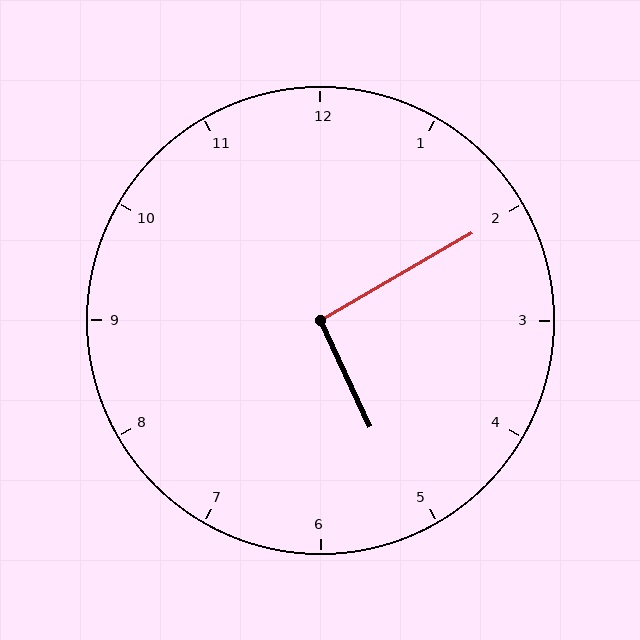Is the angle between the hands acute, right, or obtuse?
It is right.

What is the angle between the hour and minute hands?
Approximately 95 degrees.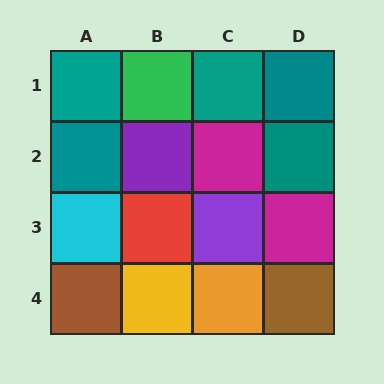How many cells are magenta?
2 cells are magenta.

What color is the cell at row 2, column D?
Teal.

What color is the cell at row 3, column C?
Purple.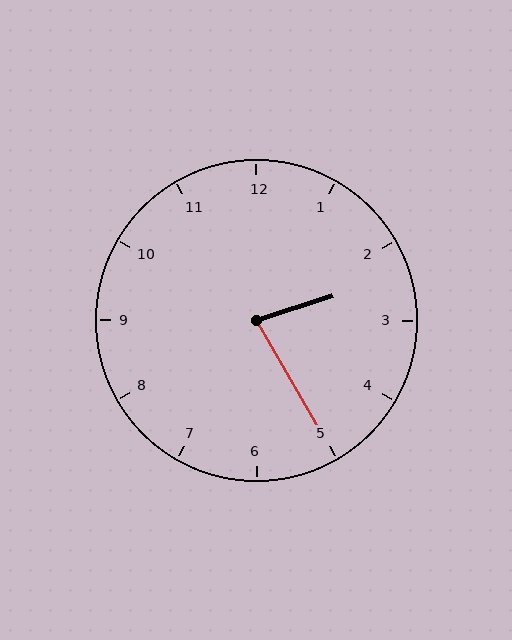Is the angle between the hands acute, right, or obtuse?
It is acute.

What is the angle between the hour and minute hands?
Approximately 78 degrees.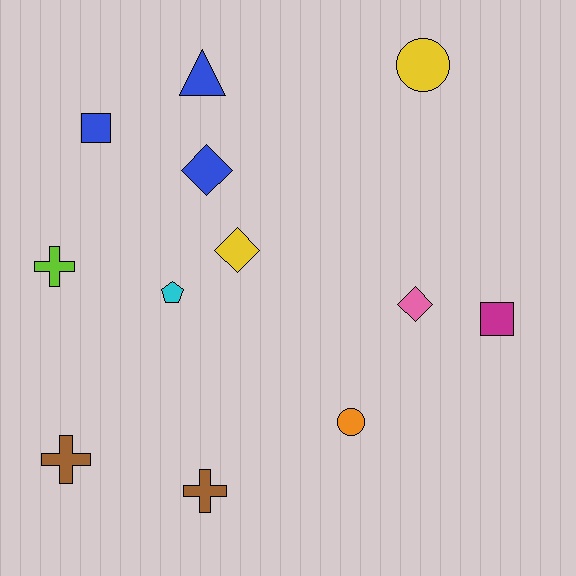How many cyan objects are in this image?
There is 1 cyan object.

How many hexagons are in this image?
There are no hexagons.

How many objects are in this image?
There are 12 objects.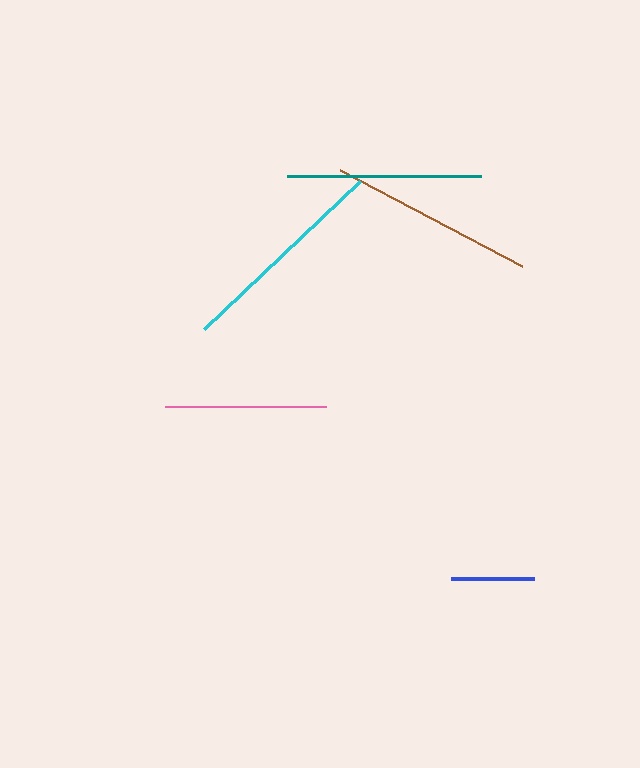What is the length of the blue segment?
The blue segment is approximately 83 pixels long.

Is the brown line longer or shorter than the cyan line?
The cyan line is longer than the brown line.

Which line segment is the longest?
The cyan line is the longest at approximately 215 pixels.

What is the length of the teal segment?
The teal segment is approximately 193 pixels long.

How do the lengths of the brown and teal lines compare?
The brown and teal lines are approximately the same length.